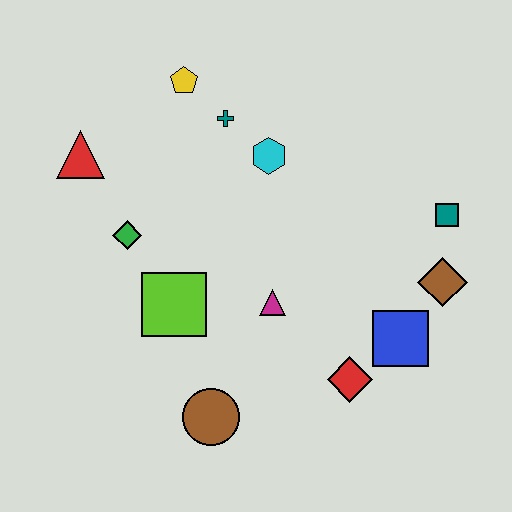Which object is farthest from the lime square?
The teal square is farthest from the lime square.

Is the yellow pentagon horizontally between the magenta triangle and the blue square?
No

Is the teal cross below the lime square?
No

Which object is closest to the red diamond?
The blue square is closest to the red diamond.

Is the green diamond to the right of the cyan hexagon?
No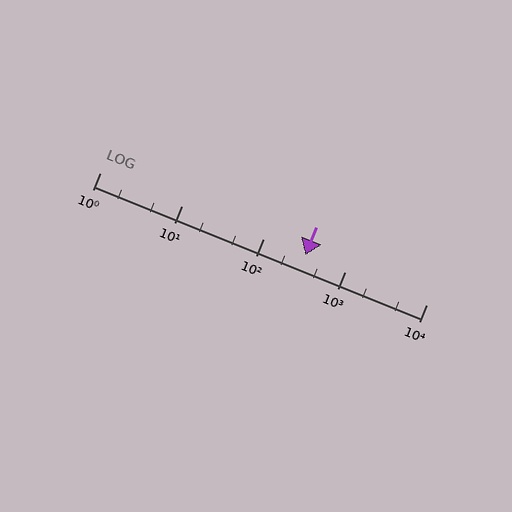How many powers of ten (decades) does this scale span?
The scale spans 4 decades, from 1 to 10000.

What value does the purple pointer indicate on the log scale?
The pointer indicates approximately 330.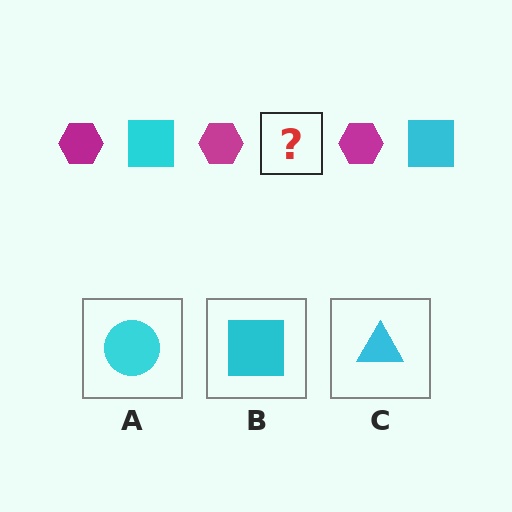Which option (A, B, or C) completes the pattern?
B.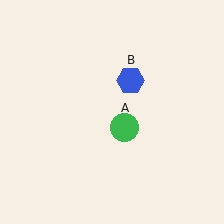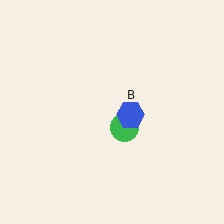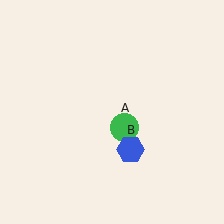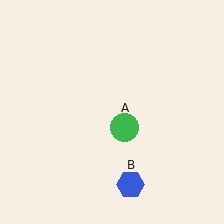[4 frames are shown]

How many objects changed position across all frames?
1 object changed position: blue hexagon (object B).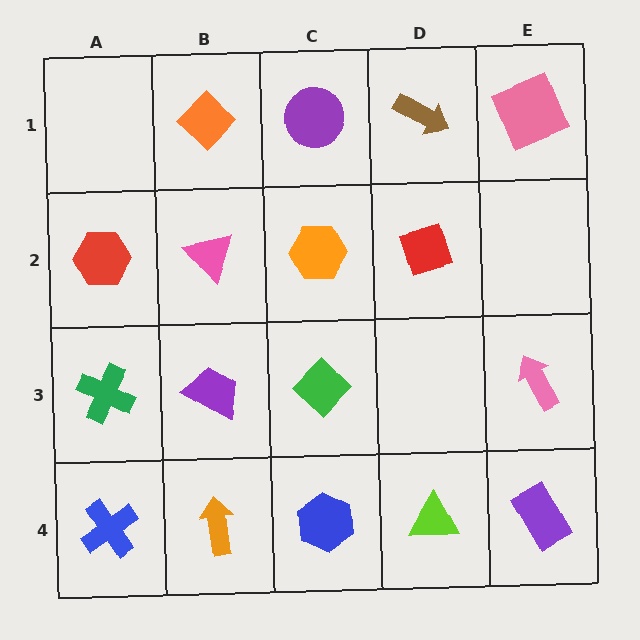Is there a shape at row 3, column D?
No, that cell is empty.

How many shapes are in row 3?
4 shapes.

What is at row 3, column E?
A pink arrow.